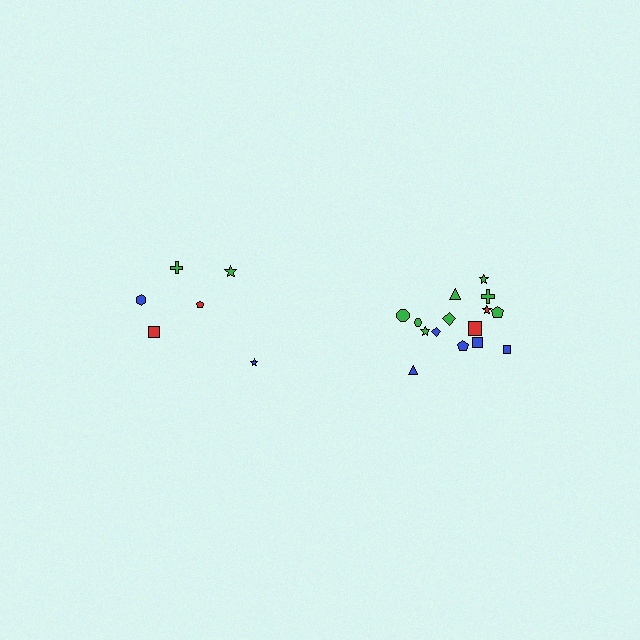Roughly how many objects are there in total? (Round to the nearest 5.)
Roughly 20 objects in total.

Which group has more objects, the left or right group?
The right group.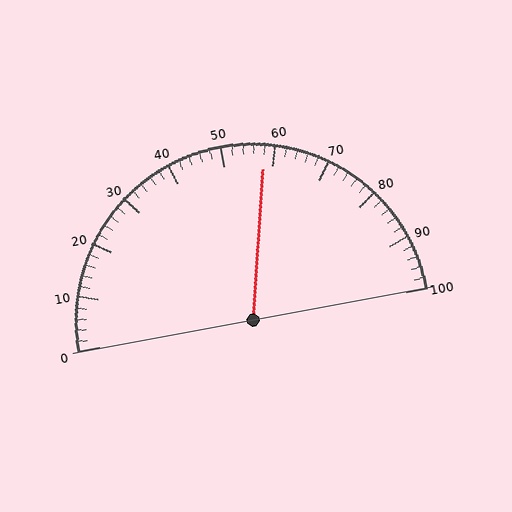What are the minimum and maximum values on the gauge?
The gauge ranges from 0 to 100.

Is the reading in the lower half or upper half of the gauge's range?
The reading is in the upper half of the range (0 to 100).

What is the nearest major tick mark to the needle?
The nearest major tick mark is 60.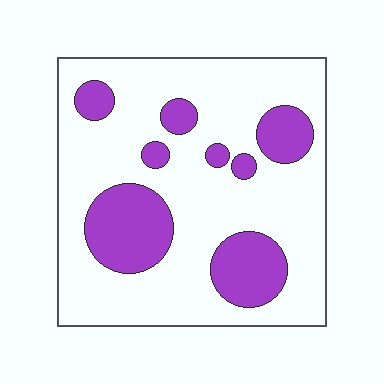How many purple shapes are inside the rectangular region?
8.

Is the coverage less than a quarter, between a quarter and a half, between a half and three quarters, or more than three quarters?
Less than a quarter.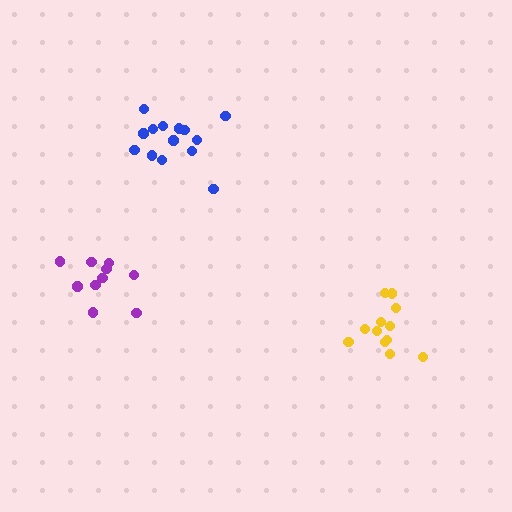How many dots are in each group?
Group 1: 14 dots, Group 2: 10 dots, Group 3: 12 dots (36 total).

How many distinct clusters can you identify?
There are 3 distinct clusters.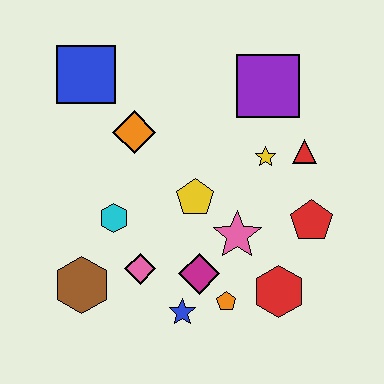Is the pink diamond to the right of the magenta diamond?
No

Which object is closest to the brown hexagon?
The pink diamond is closest to the brown hexagon.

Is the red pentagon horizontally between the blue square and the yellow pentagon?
No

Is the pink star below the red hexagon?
No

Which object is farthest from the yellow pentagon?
The blue square is farthest from the yellow pentagon.